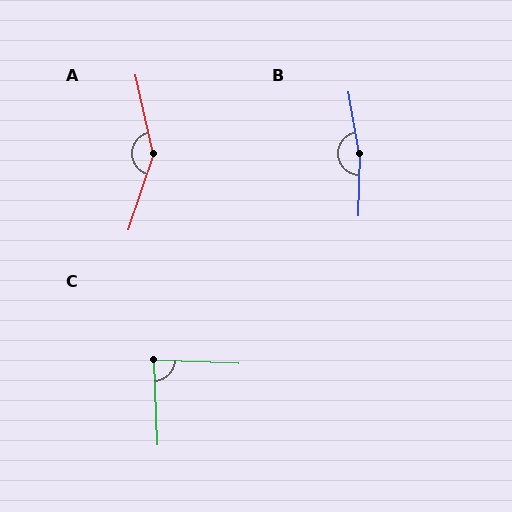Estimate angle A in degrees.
Approximately 149 degrees.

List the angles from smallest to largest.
C (85°), A (149°), B (169°).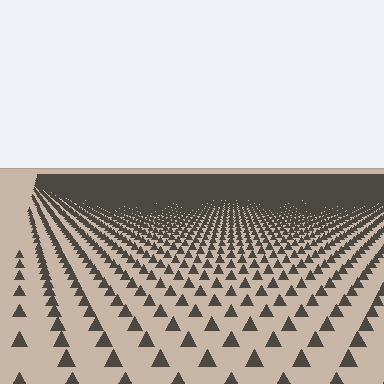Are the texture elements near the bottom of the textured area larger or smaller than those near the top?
Larger. Near the bottom, elements are closer to the viewer and appear at a bigger on-screen size.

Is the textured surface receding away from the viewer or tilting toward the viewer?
The surface is receding away from the viewer. Texture elements get smaller and denser toward the top.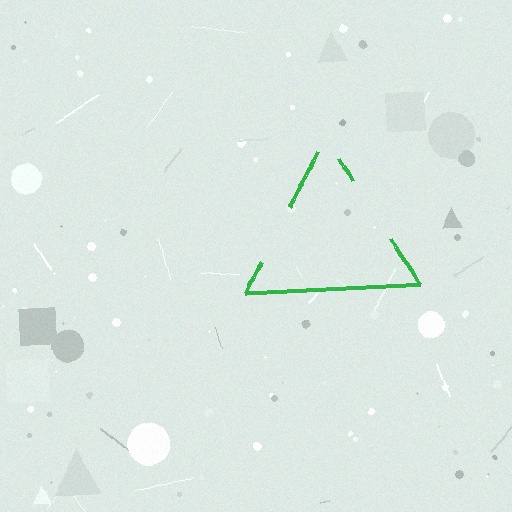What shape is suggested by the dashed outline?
The dashed outline suggests a triangle.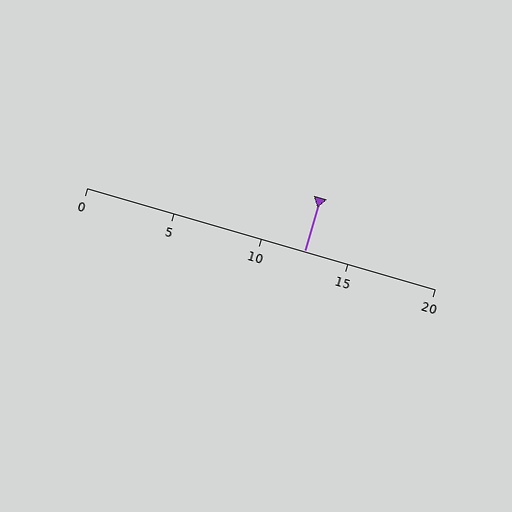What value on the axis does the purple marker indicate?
The marker indicates approximately 12.5.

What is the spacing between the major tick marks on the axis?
The major ticks are spaced 5 apart.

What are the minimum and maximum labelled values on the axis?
The axis runs from 0 to 20.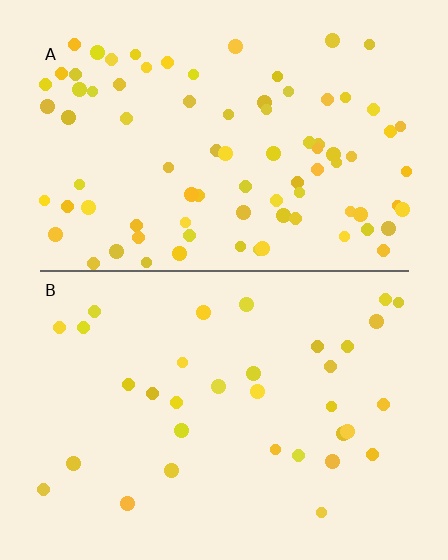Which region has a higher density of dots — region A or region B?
A (the top).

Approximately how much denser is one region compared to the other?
Approximately 2.5× — region A over region B.